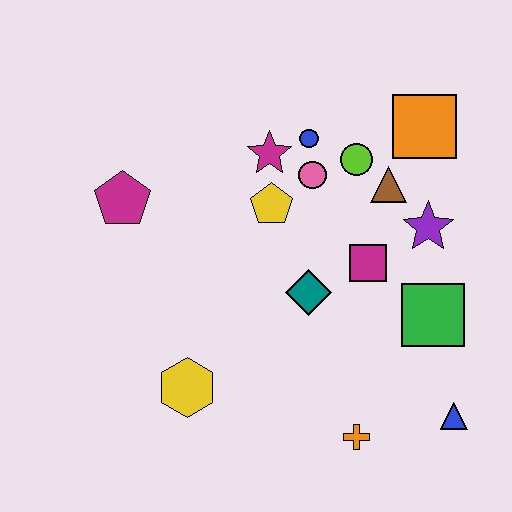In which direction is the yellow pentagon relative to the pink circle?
The yellow pentagon is to the left of the pink circle.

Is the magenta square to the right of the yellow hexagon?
Yes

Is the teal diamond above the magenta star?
No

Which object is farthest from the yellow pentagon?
The blue triangle is farthest from the yellow pentagon.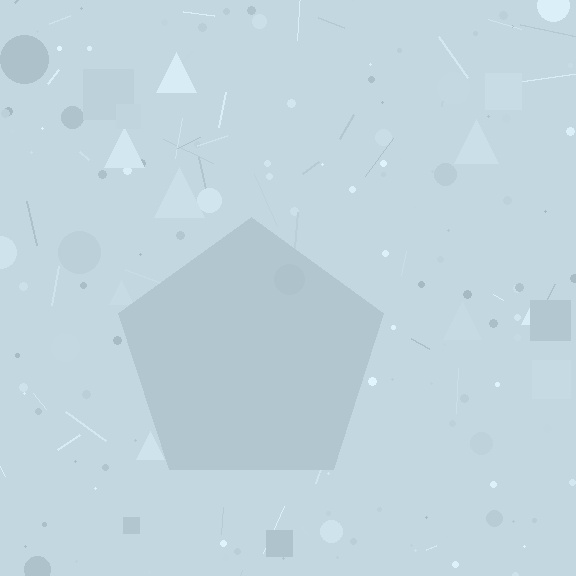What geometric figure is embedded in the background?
A pentagon is embedded in the background.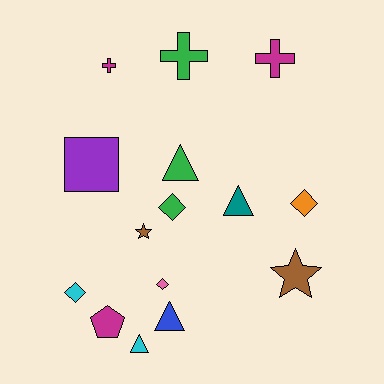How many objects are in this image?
There are 15 objects.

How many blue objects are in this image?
There is 1 blue object.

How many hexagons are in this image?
There are no hexagons.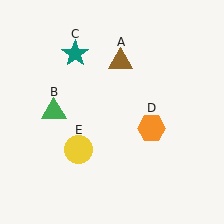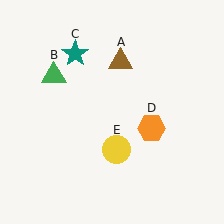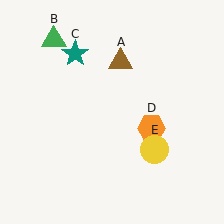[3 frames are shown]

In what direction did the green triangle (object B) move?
The green triangle (object B) moved up.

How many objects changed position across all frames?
2 objects changed position: green triangle (object B), yellow circle (object E).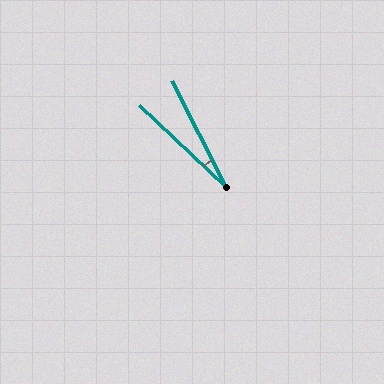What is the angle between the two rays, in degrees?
Approximately 20 degrees.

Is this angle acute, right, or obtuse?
It is acute.